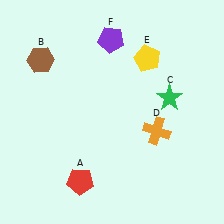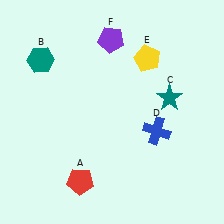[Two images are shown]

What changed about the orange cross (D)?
In Image 1, D is orange. In Image 2, it changed to blue.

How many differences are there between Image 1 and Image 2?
There are 3 differences between the two images.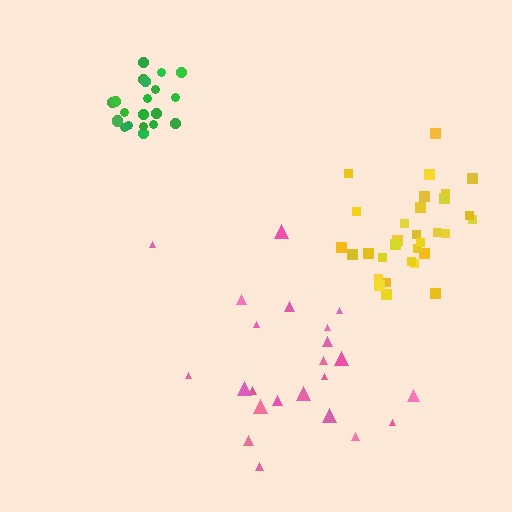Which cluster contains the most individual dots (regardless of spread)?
Yellow (31).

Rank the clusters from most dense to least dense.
green, yellow, pink.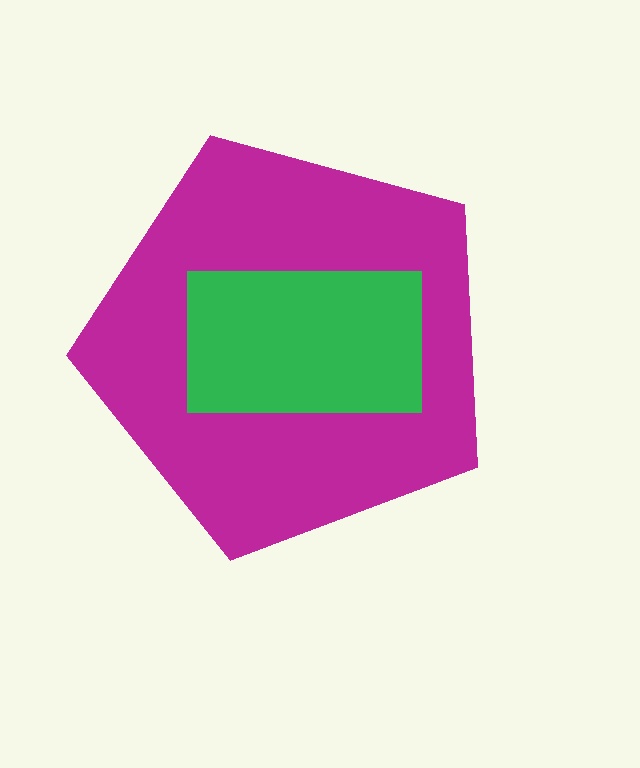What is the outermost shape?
The magenta pentagon.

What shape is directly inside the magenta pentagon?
The green rectangle.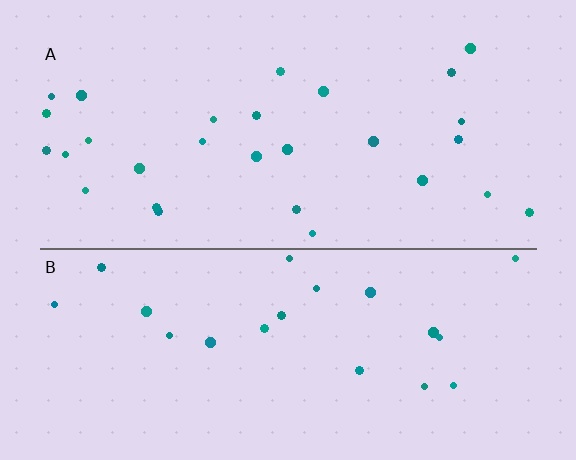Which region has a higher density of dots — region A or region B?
A (the top).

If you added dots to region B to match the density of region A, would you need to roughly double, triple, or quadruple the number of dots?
Approximately double.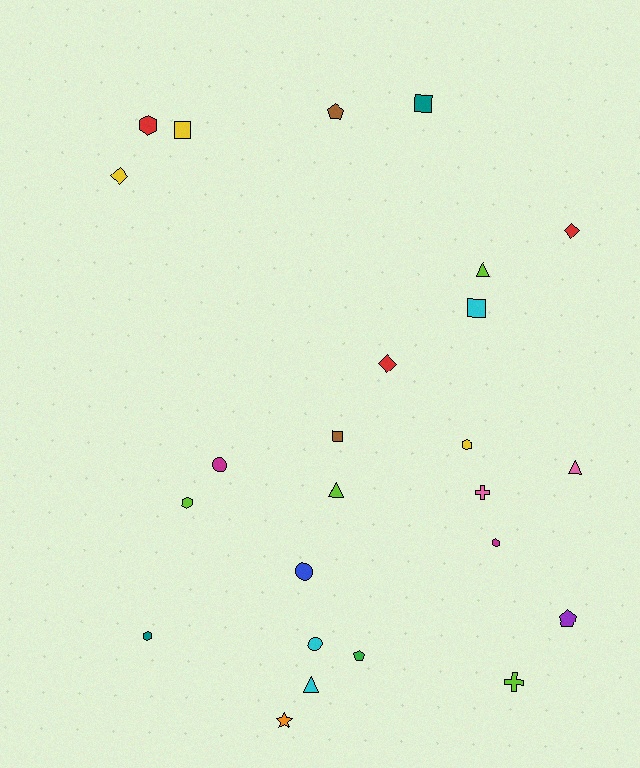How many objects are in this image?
There are 25 objects.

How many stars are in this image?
There is 1 star.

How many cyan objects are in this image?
There are 3 cyan objects.